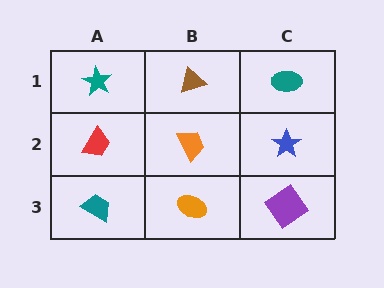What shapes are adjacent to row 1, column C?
A blue star (row 2, column C), a brown triangle (row 1, column B).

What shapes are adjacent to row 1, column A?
A red trapezoid (row 2, column A), a brown triangle (row 1, column B).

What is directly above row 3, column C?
A blue star.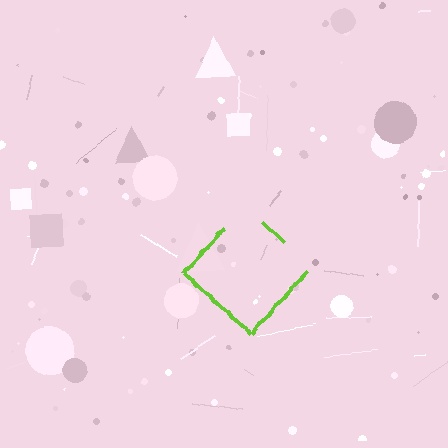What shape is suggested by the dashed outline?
The dashed outline suggests a diamond.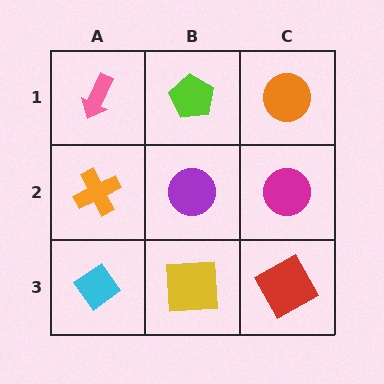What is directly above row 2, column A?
A pink arrow.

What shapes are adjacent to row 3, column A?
An orange cross (row 2, column A), a yellow square (row 3, column B).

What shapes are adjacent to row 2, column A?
A pink arrow (row 1, column A), a cyan diamond (row 3, column A), a purple circle (row 2, column B).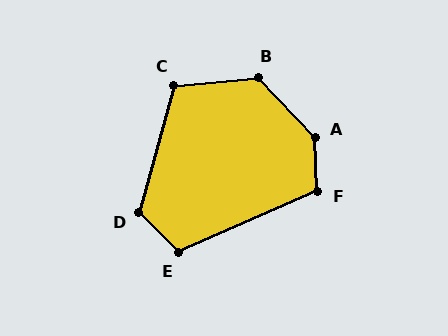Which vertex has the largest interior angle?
A, at approximately 138 degrees.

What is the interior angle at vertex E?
Approximately 111 degrees (obtuse).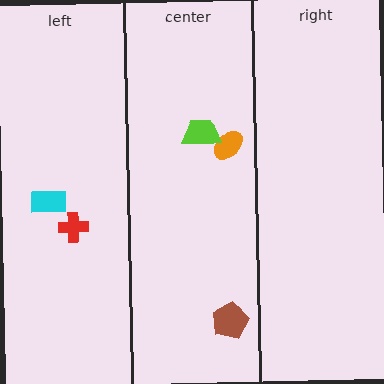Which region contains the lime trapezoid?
The center region.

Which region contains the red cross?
The left region.